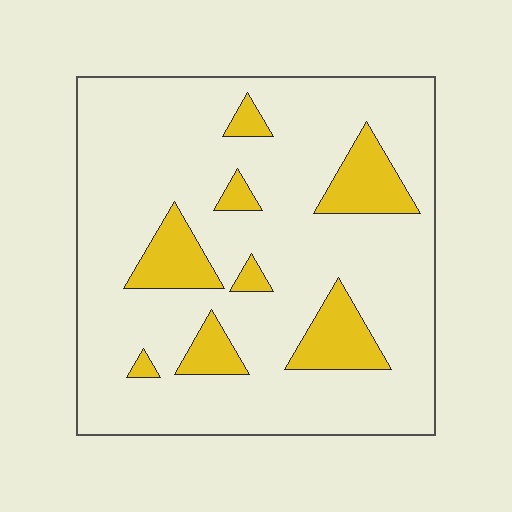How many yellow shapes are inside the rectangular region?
8.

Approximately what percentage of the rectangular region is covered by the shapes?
Approximately 15%.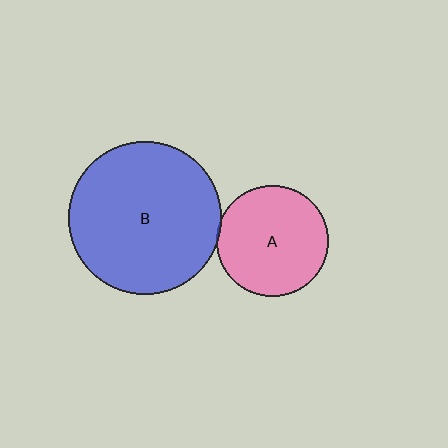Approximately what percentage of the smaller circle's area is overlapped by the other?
Approximately 5%.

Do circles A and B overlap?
Yes.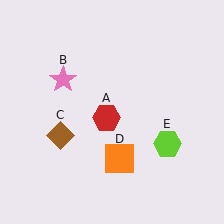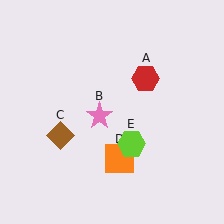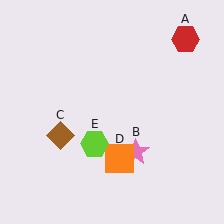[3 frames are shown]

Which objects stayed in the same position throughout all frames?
Brown diamond (object C) and orange square (object D) remained stationary.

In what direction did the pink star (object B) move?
The pink star (object B) moved down and to the right.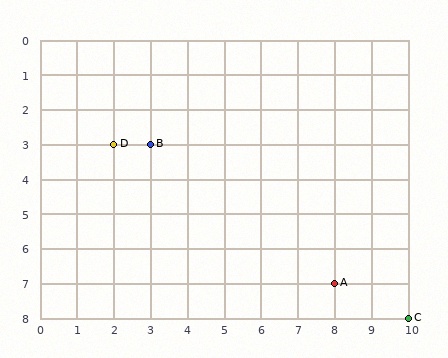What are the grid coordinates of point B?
Point B is at grid coordinates (3, 3).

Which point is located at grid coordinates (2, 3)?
Point D is at (2, 3).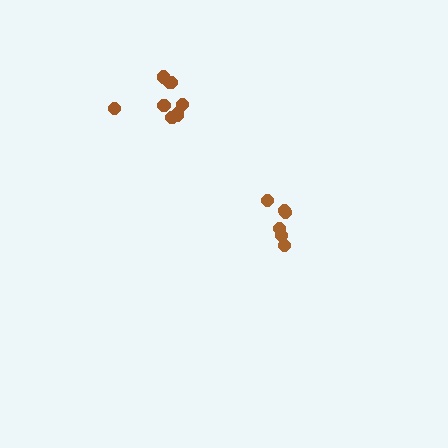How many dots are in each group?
Group 1: 9 dots, Group 2: 6 dots (15 total).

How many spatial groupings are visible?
There are 2 spatial groupings.